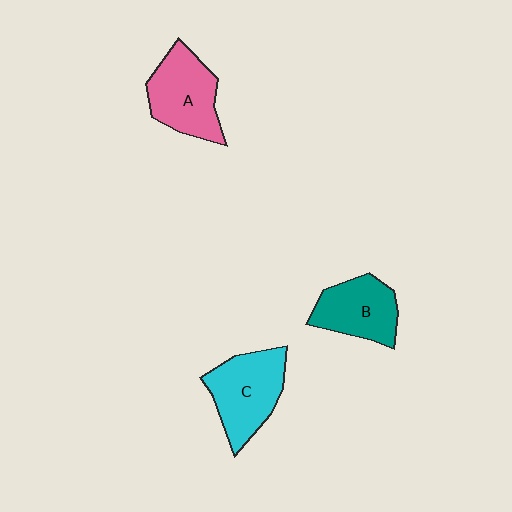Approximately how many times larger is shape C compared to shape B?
Approximately 1.2 times.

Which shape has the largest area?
Shape C (cyan).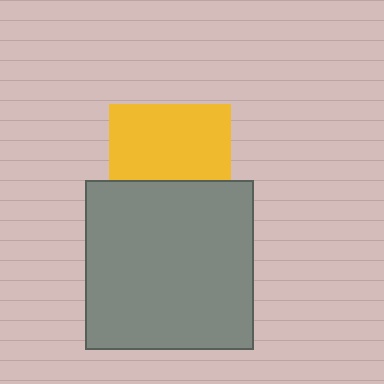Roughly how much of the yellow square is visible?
About half of it is visible (roughly 62%).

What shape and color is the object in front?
The object in front is a gray square.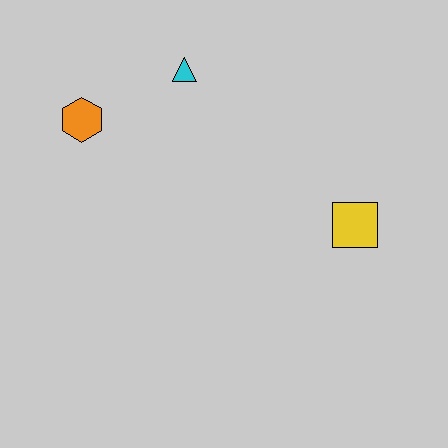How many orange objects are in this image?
There is 1 orange object.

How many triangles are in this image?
There is 1 triangle.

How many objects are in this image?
There are 3 objects.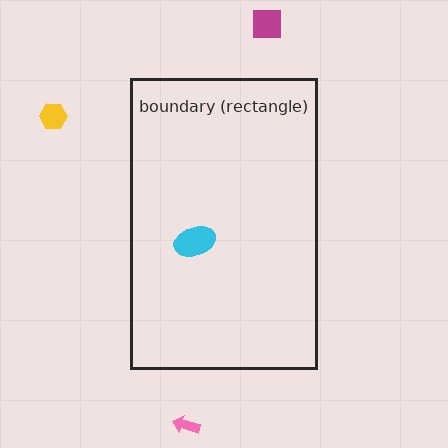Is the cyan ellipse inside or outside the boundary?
Inside.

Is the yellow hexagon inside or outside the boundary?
Outside.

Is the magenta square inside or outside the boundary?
Outside.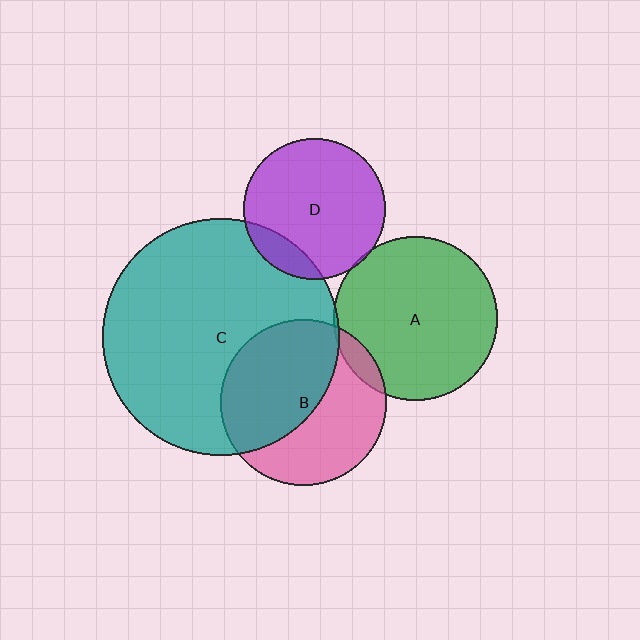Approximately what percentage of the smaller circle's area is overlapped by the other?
Approximately 5%.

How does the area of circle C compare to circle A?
Approximately 2.1 times.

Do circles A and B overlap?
Yes.